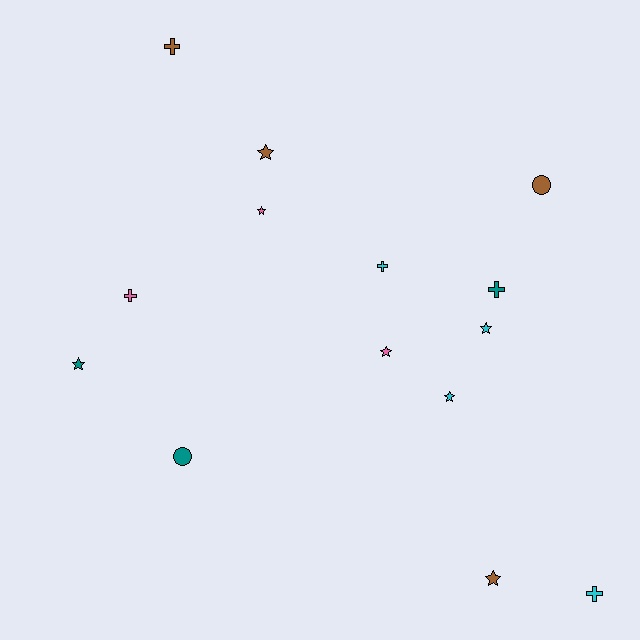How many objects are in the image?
There are 14 objects.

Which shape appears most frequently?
Star, with 7 objects.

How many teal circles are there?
There is 1 teal circle.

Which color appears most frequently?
Cyan, with 4 objects.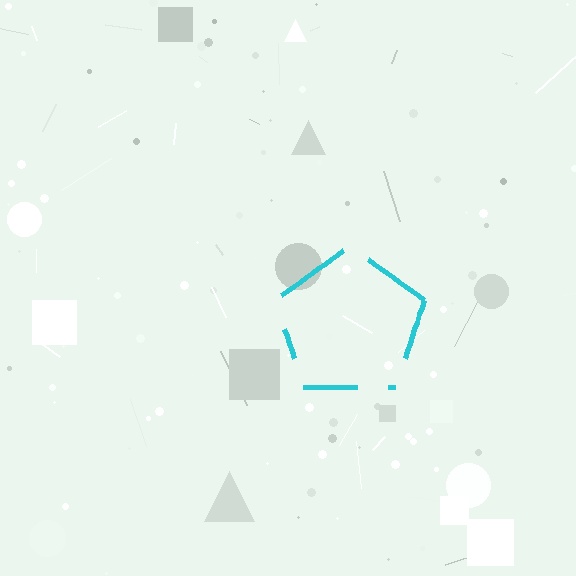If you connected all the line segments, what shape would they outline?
They would outline a pentagon.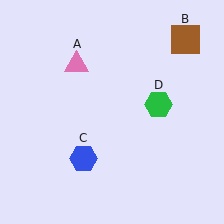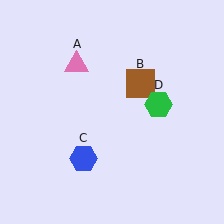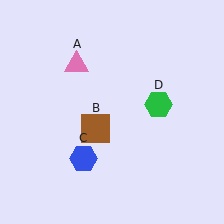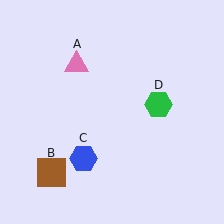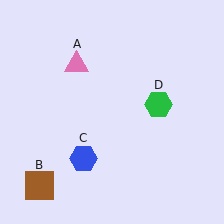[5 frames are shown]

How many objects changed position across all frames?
1 object changed position: brown square (object B).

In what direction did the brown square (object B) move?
The brown square (object B) moved down and to the left.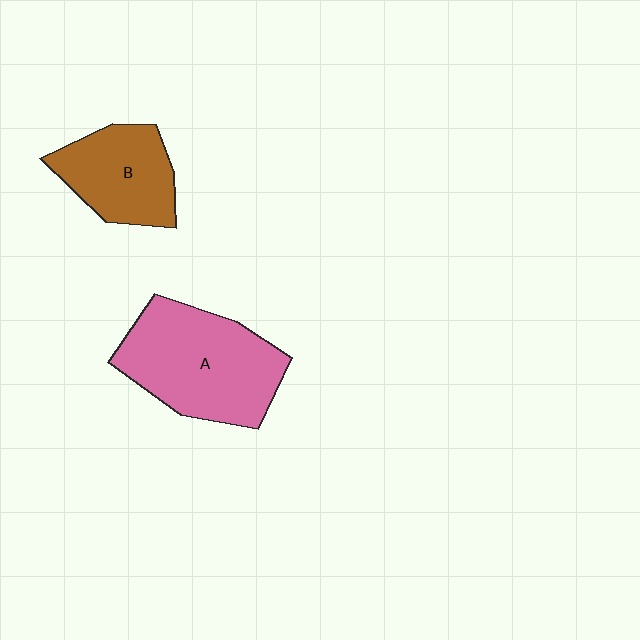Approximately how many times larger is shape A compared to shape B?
Approximately 1.5 times.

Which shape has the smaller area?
Shape B (brown).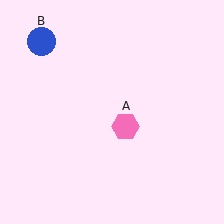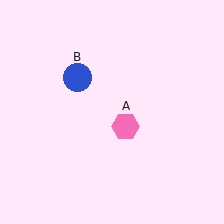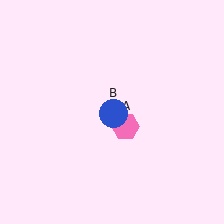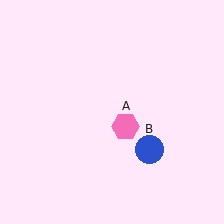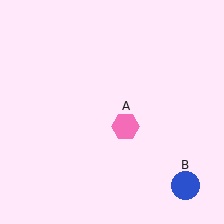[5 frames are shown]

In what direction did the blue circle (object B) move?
The blue circle (object B) moved down and to the right.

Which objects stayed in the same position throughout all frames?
Pink hexagon (object A) remained stationary.